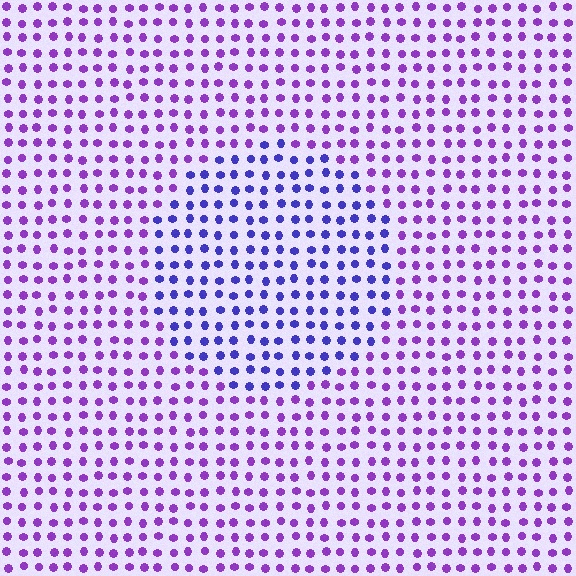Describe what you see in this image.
The image is filled with small purple elements in a uniform arrangement. A circle-shaped region is visible where the elements are tinted to a slightly different hue, forming a subtle color boundary.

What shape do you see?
I see a circle.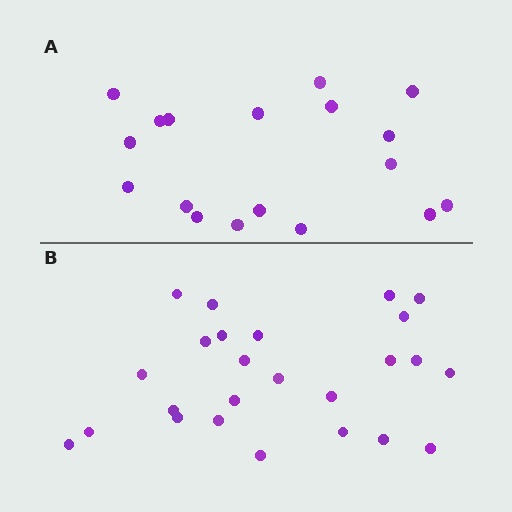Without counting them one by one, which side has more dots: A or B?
Region B (the bottom region) has more dots.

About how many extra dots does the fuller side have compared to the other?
Region B has roughly 8 or so more dots than region A.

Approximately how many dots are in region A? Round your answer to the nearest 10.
About 20 dots. (The exact count is 18, which rounds to 20.)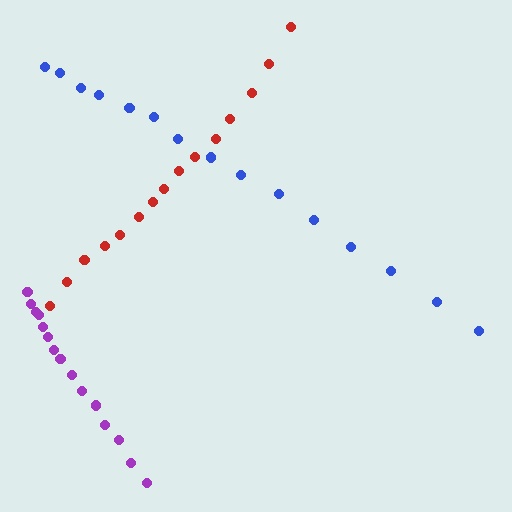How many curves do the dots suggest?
There are 3 distinct paths.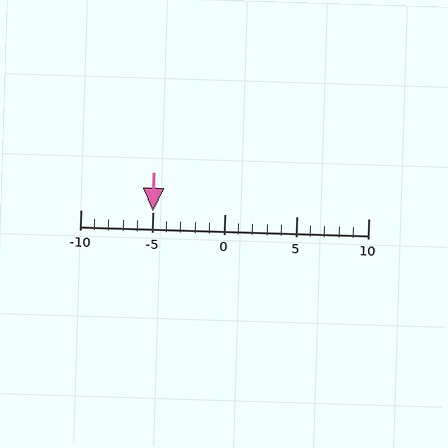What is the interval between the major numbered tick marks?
The major tick marks are spaced 5 units apart.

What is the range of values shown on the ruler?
The ruler shows values from -10 to 10.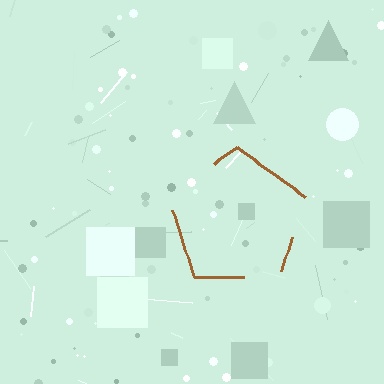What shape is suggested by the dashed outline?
The dashed outline suggests a pentagon.